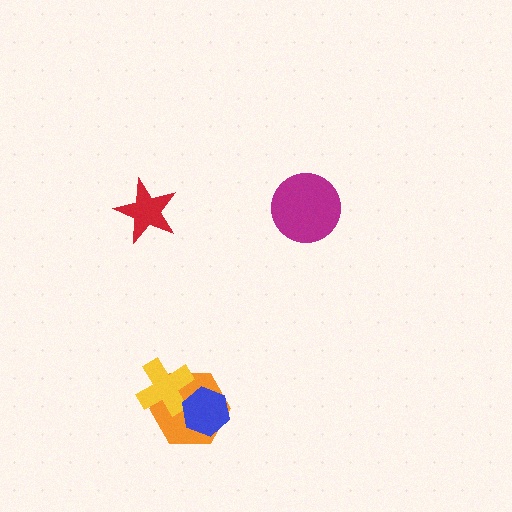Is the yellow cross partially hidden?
Yes, it is partially covered by another shape.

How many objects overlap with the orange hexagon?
2 objects overlap with the orange hexagon.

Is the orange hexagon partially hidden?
Yes, it is partially covered by another shape.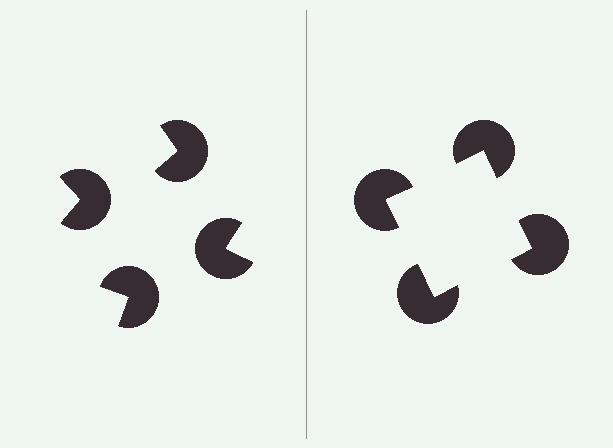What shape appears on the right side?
An illusory square.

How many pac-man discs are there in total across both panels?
8 — 4 on each side.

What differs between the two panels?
The pac-man discs are positioned identically on both sides; only the wedge orientations differ. On the right they align to a square; on the left they are misaligned.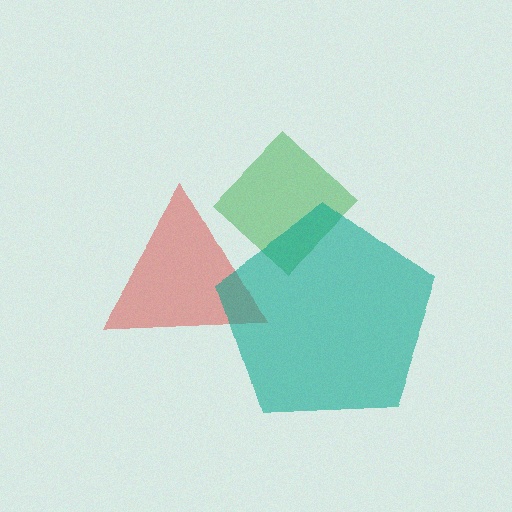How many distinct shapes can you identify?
There are 3 distinct shapes: a green diamond, a red triangle, a teal pentagon.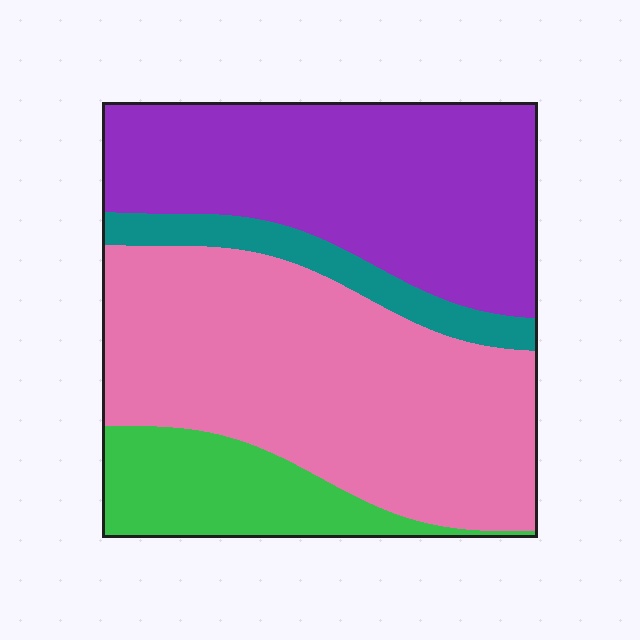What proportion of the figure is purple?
Purple takes up about one third (1/3) of the figure.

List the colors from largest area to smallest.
From largest to smallest: pink, purple, green, teal.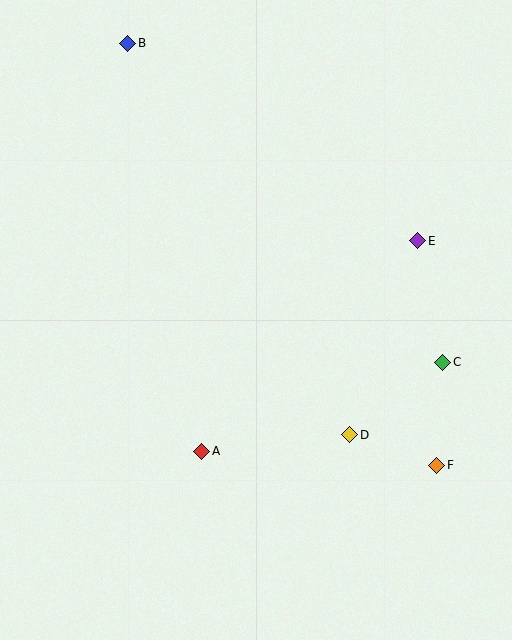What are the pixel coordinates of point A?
Point A is at (202, 451).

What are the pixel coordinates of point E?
Point E is at (418, 241).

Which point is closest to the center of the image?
Point A at (202, 451) is closest to the center.